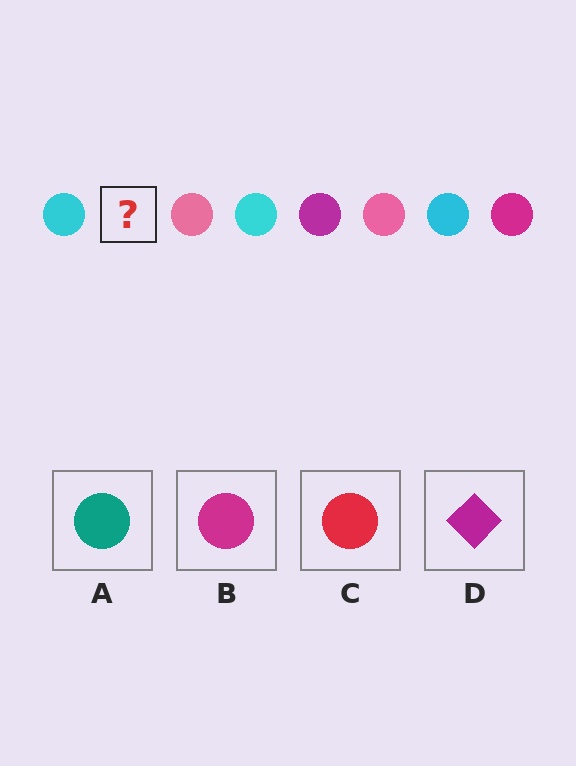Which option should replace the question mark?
Option B.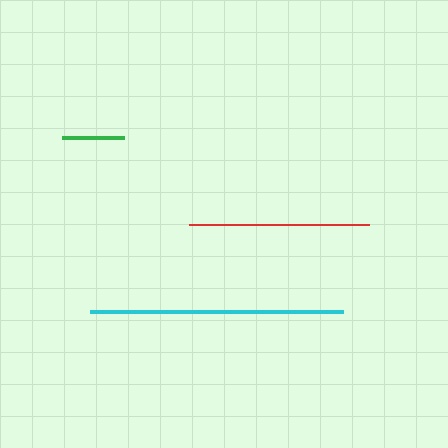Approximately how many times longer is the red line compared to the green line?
The red line is approximately 2.9 times the length of the green line.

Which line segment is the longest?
The cyan line is the longest at approximately 253 pixels.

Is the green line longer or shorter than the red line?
The red line is longer than the green line.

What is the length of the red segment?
The red segment is approximately 180 pixels long.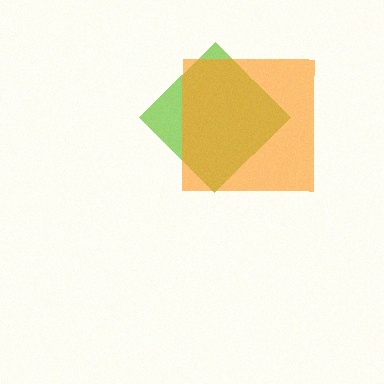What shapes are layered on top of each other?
The layered shapes are: a lime diamond, an orange square.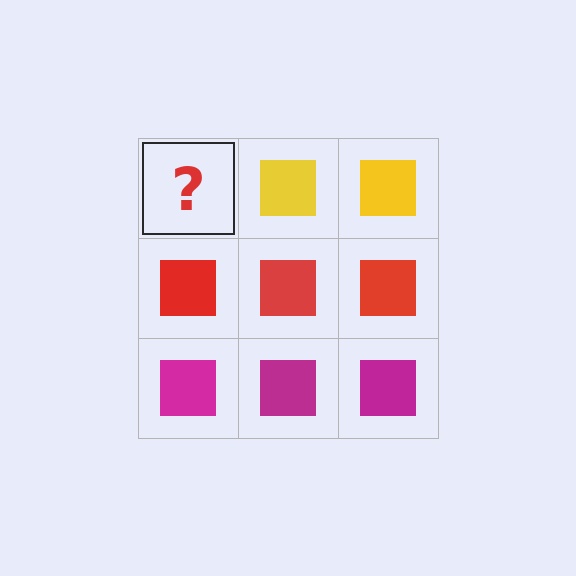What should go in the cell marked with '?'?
The missing cell should contain a yellow square.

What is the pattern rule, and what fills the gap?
The rule is that each row has a consistent color. The gap should be filled with a yellow square.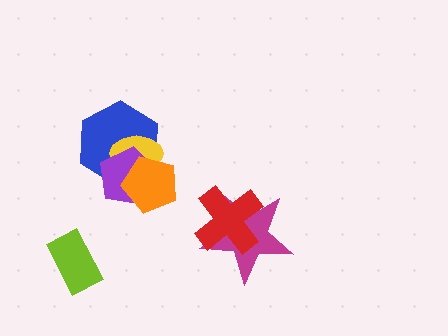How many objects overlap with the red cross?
1 object overlaps with the red cross.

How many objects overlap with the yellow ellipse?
3 objects overlap with the yellow ellipse.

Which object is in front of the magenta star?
The red cross is in front of the magenta star.